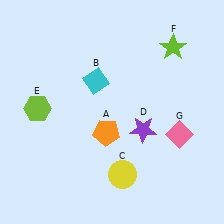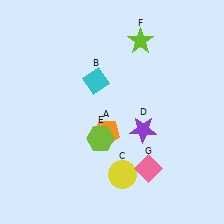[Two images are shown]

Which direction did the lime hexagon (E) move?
The lime hexagon (E) moved right.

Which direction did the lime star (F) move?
The lime star (F) moved left.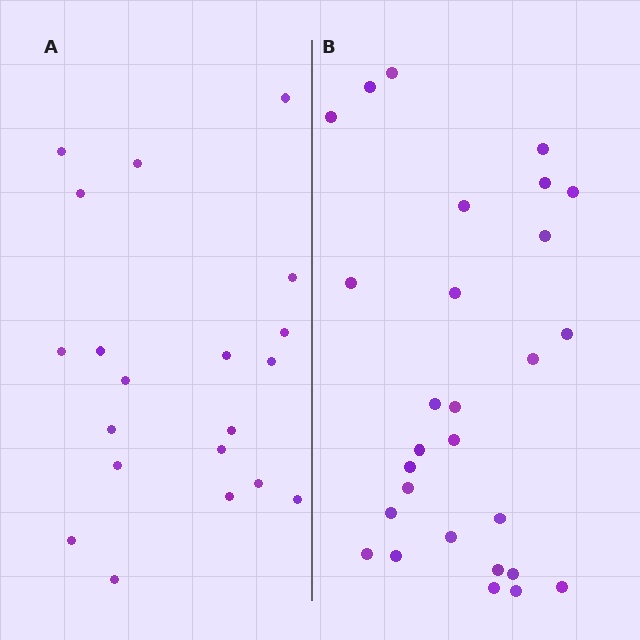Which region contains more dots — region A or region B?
Region B (the right region) has more dots.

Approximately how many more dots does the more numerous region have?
Region B has roughly 8 or so more dots than region A.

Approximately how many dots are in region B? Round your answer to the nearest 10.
About 30 dots. (The exact count is 28, which rounds to 30.)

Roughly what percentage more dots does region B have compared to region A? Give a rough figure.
About 40% more.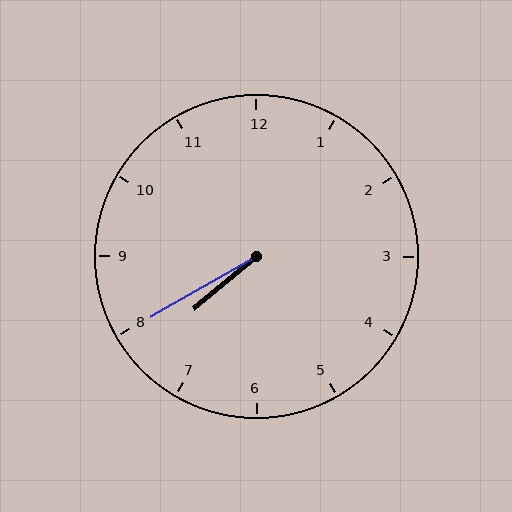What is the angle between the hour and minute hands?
Approximately 10 degrees.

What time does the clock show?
7:40.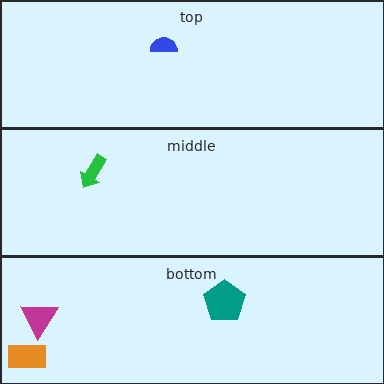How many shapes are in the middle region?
1.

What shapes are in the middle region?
The green arrow.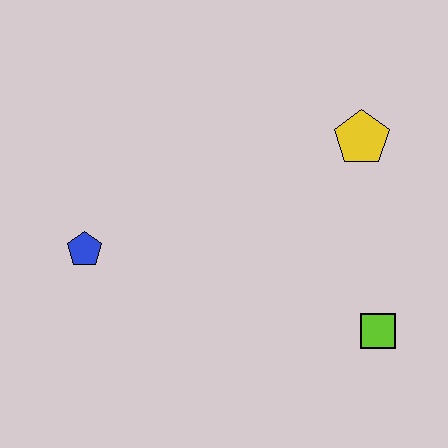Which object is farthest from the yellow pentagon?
The blue pentagon is farthest from the yellow pentagon.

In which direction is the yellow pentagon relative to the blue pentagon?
The yellow pentagon is to the right of the blue pentagon.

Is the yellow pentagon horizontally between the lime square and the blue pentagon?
Yes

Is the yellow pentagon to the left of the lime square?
Yes